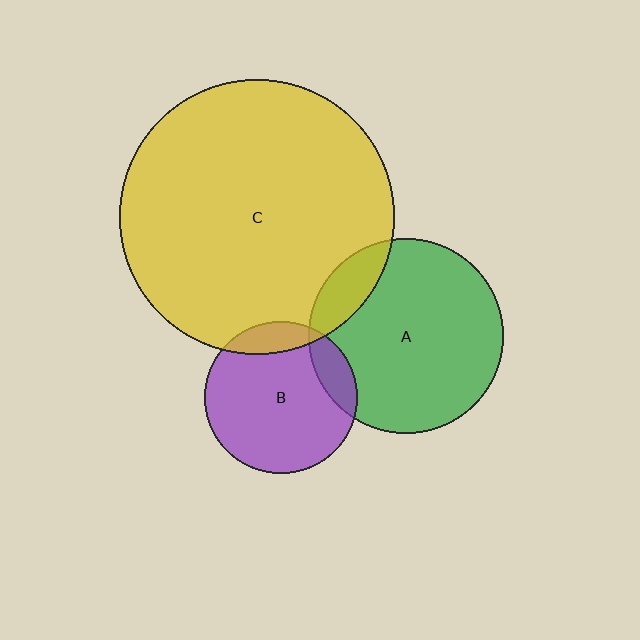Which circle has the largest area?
Circle C (yellow).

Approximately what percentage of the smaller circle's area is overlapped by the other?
Approximately 15%.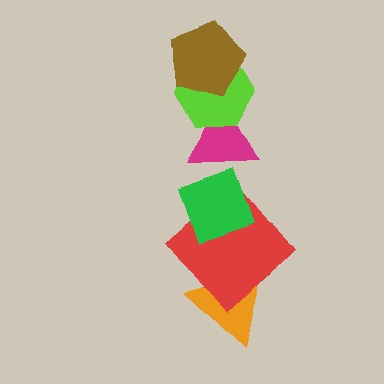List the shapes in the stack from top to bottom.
From top to bottom: the brown pentagon, the lime hexagon, the magenta triangle, the green diamond, the red diamond, the orange triangle.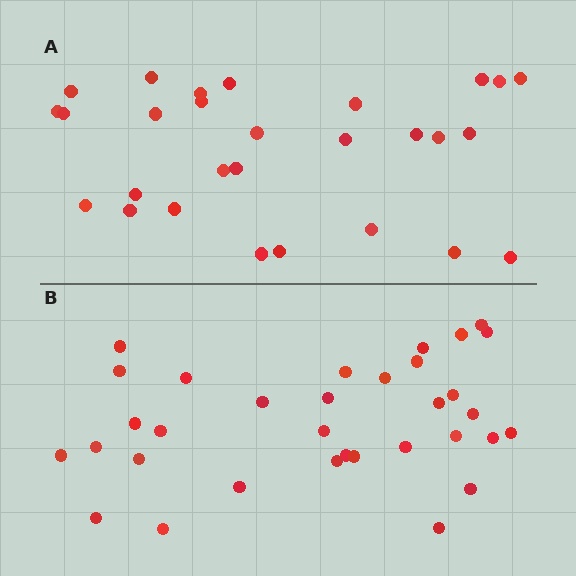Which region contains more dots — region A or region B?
Region B (the bottom region) has more dots.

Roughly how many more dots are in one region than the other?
Region B has about 5 more dots than region A.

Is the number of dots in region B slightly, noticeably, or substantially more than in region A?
Region B has only slightly more — the two regions are fairly close. The ratio is roughly 1.2 to 1.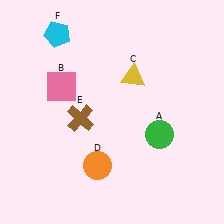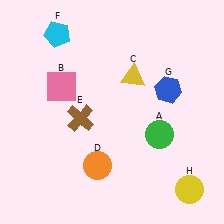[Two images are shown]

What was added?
A blue hexagon (G), a yellow circle (H) were added in Image 2.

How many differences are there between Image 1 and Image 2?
There are 2 differences between the two images.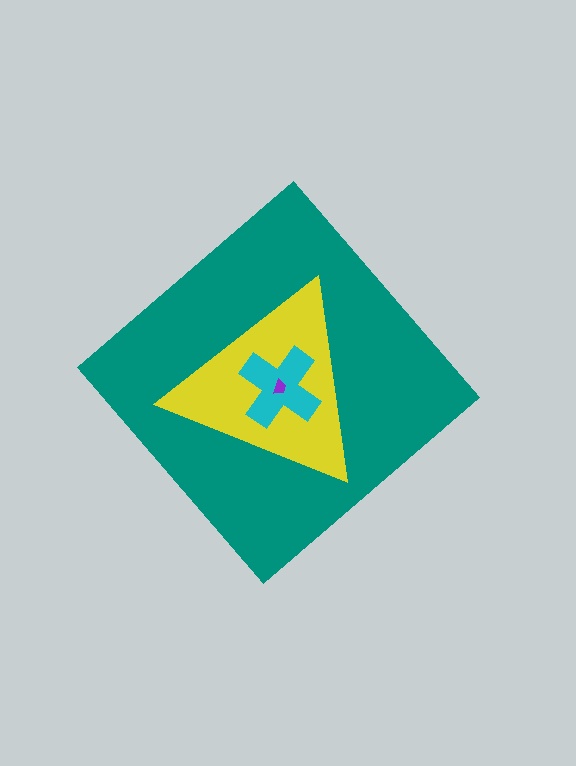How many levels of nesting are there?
4.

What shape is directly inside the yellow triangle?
The cyan cross.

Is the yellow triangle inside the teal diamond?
Yes.